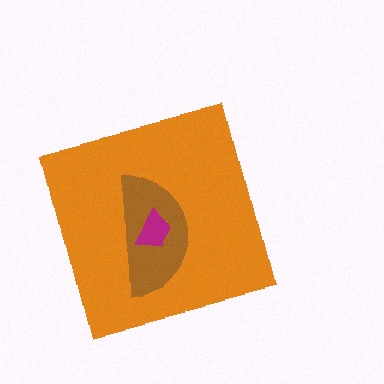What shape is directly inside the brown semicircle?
The magenta trapezoid.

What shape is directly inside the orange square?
The brown semicircle.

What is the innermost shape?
The magenta trapezoid.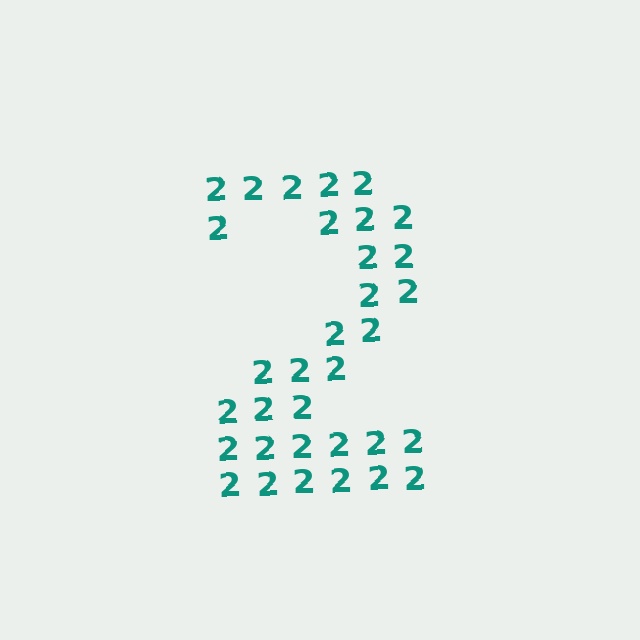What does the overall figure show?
The overall figure shows the digit 2.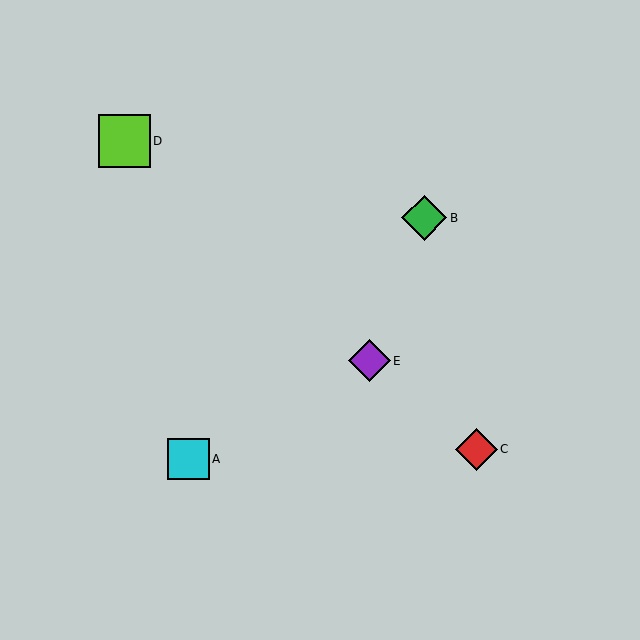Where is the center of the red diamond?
The center of the red diamond is at (476, 449).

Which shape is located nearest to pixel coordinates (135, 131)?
The lime square (labeled D) at (124, 141) is nearest to that location.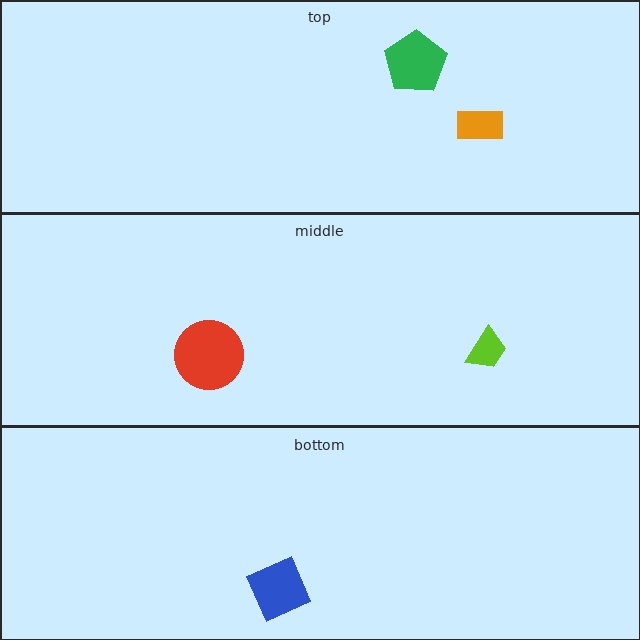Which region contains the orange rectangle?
The top region.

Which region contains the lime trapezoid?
The middle region.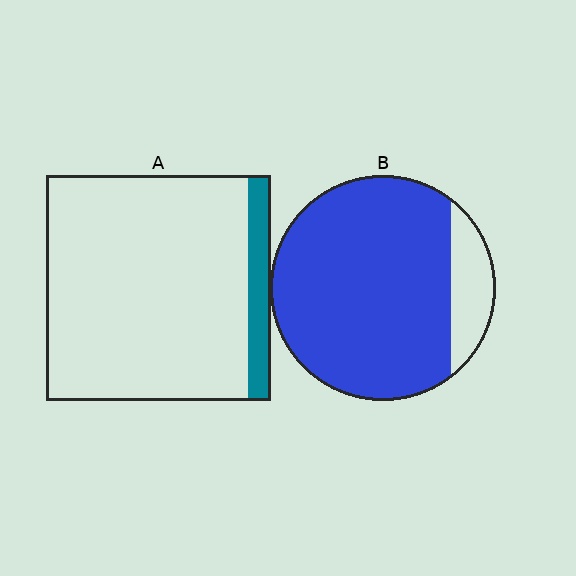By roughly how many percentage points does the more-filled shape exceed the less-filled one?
By roughly 75 percentage points (B over A).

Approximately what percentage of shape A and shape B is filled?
A is approximately 10% and B is approximately 85%.